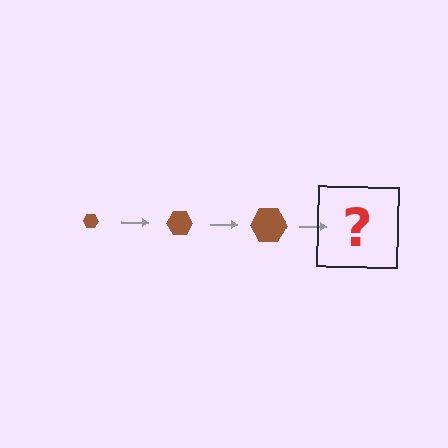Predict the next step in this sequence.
The next step is a brown hexagon, larger than the previous one.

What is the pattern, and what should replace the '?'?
The pattern is that the hexagon gets progressively larger each step. The '?' should be a brown hexagon, larger than the previous one.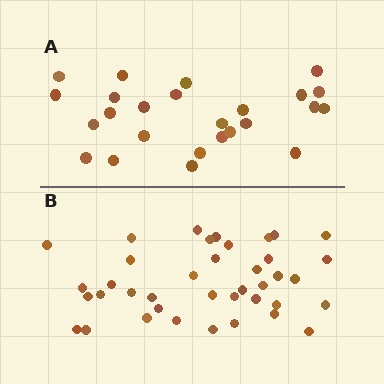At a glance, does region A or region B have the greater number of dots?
Region B (the bottom region) has more dots.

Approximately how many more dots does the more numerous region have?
Region B has approximately 15 more dots than region A.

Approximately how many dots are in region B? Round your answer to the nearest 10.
About 40 dots. (The exact count is 39, which rounds to 40.)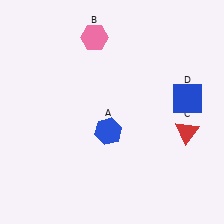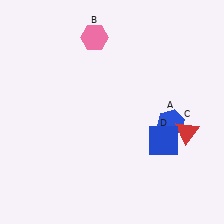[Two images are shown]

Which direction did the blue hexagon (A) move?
The blue hexagon (A) moved right.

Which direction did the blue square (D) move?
The blue square (D) moved down.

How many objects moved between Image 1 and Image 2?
2 objects moved between the two images.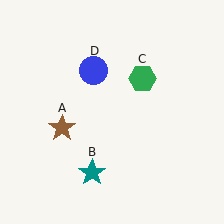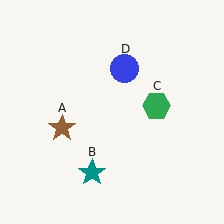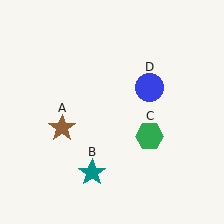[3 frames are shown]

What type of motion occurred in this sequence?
The green hexagon (object C), blue circle (object D) rotated clockwise around the center of the scene.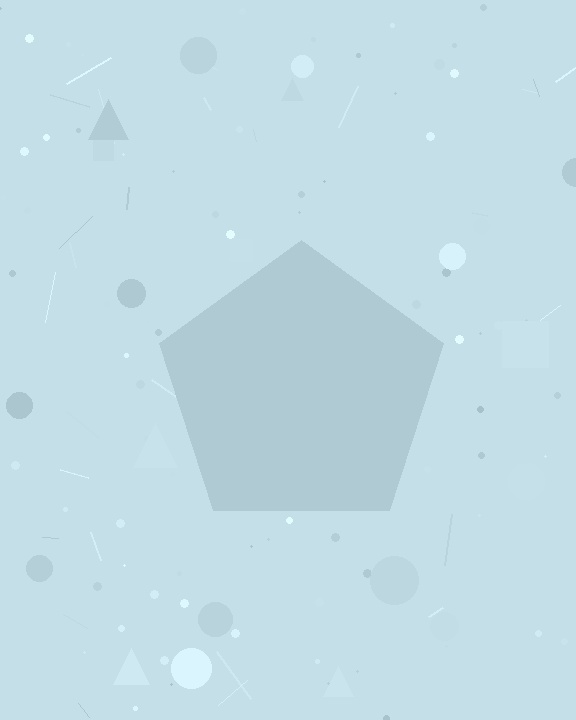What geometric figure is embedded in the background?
A pentagon is embedded in the background.